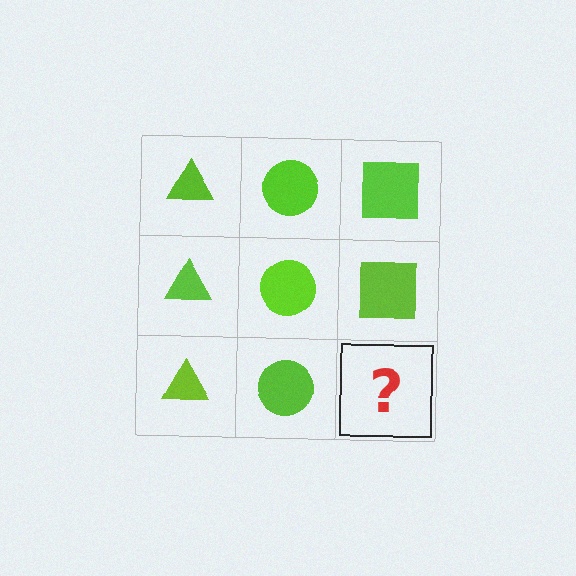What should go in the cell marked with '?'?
The missing cell should contain a lime square.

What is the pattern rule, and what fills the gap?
The rule is that each column has a consistent shape. The gap should be filled with a lime square.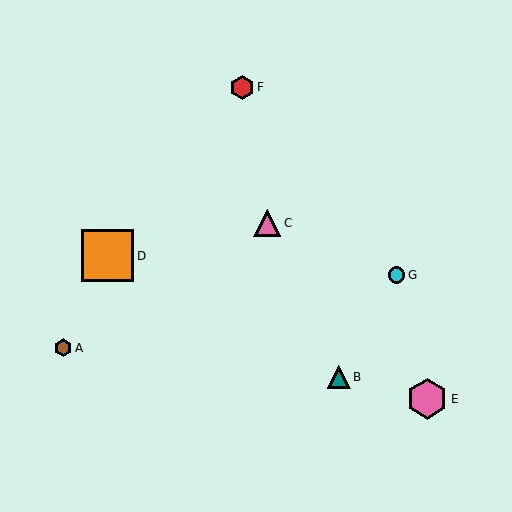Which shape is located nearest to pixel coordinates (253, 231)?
The pink triangle (labeled C) at (267, 223) is nearest to that location.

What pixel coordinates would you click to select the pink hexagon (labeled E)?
Click at (427, 399) to select the pink hexagon E.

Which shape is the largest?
The orange square (labeled D) is the largest.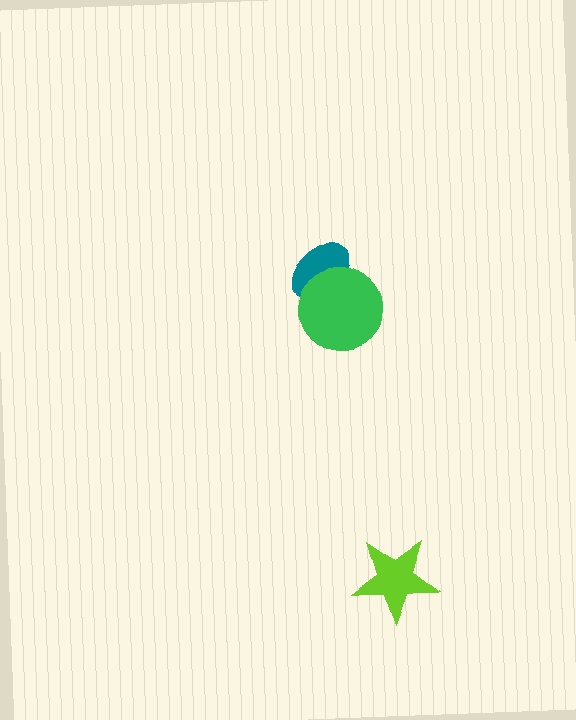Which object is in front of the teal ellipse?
The green circle is in front of the teal ellipse.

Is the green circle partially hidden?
No, no other shape covers it.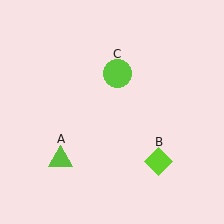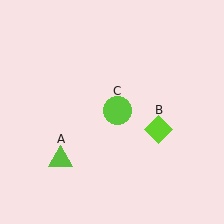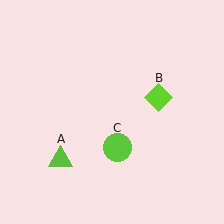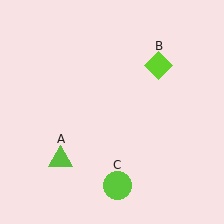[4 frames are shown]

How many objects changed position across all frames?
2 objects changed position: lime diamond (object B), lime circle (object C).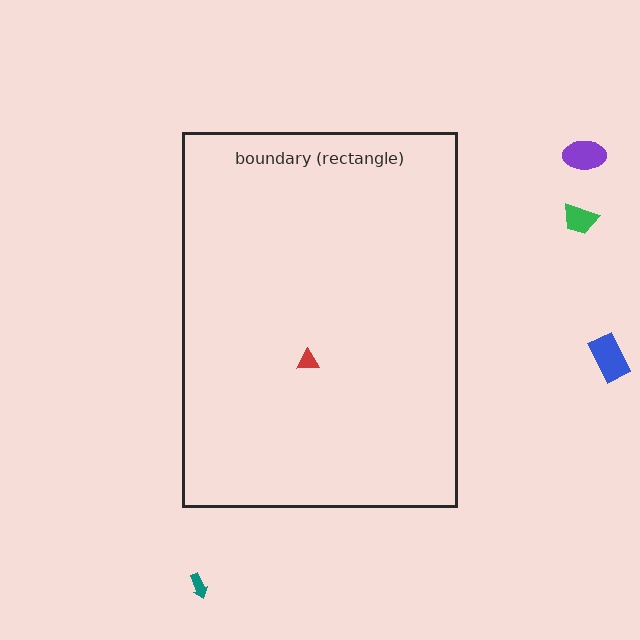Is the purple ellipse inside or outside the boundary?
Outside.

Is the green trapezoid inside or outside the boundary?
Outside.